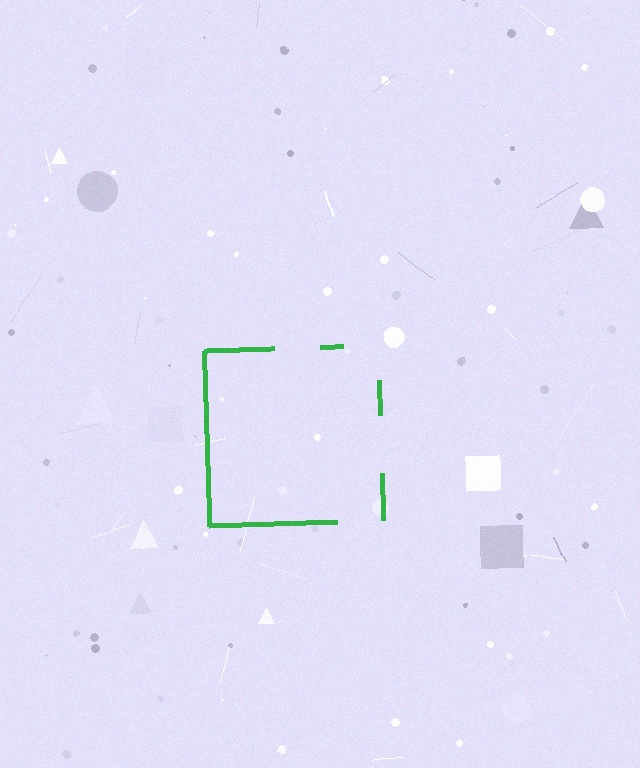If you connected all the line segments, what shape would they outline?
They would outline a square.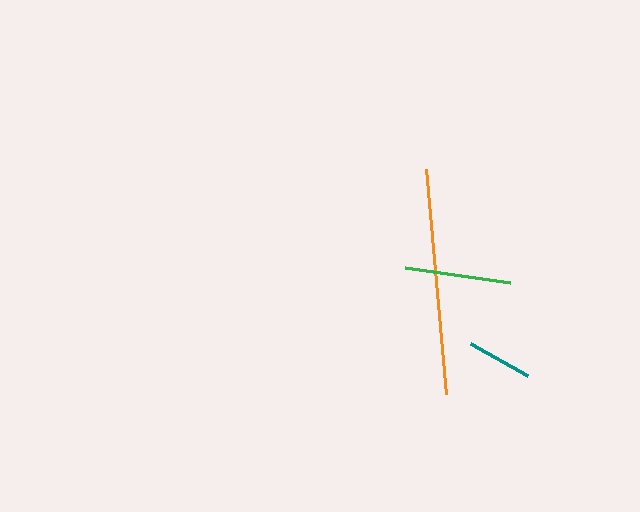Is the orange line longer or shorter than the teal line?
The orange line is longer than the teal line.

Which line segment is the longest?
The orange line is the longest at approximately 225 pixels.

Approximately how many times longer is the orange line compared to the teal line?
The orange line is approximately 3.5 times the length of the teal line.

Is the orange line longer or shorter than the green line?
The orange line is longer than the green line.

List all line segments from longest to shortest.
From longest to shortest: orange, green, teal.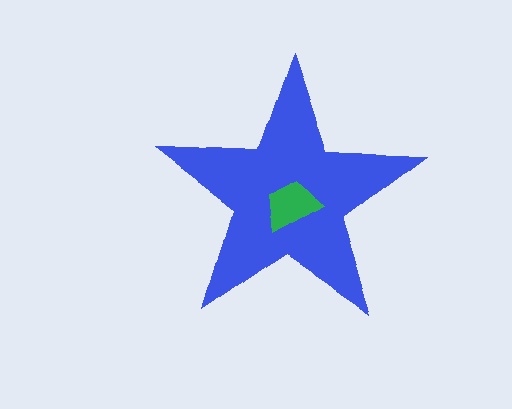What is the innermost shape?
The green trapezoid.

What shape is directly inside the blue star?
The green trapezoid.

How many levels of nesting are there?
2.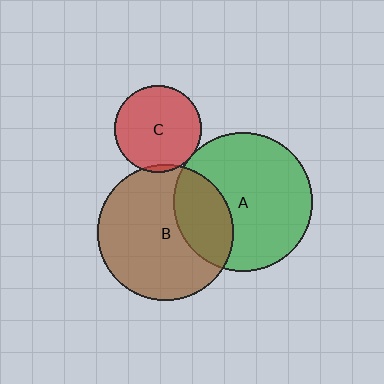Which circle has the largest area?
Circle A (green).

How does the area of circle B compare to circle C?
Approximately 2.4 times.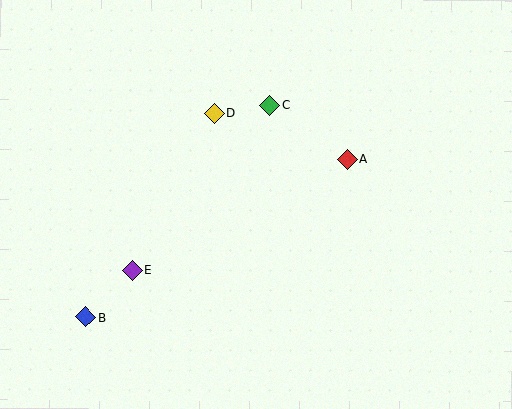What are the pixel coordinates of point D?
Point D is at (214, 113).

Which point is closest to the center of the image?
Point C at (270, 105) is closest to the center.